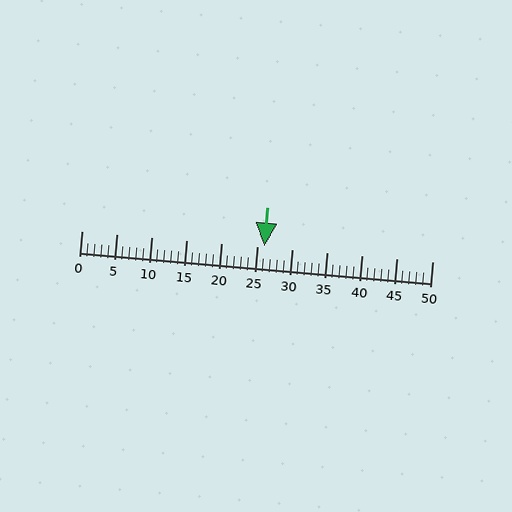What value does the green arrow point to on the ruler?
The green arrow points to approximately 26.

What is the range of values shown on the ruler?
The ruler shows values from 0 to 50.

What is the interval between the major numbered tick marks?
The major tick marks are spaced 5 units apart.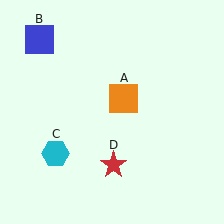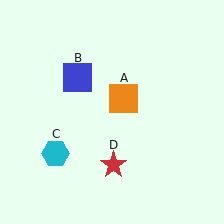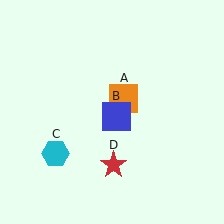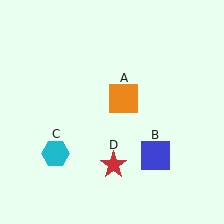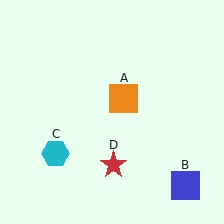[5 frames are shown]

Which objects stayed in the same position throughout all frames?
Orange square (object A) and cyan hexagon (object C) and red star (object D) remained stationary.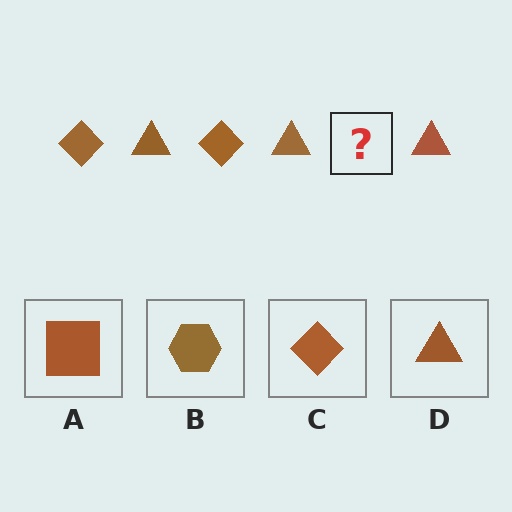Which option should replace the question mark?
Option C.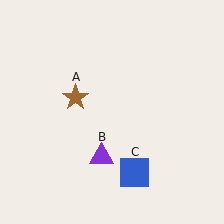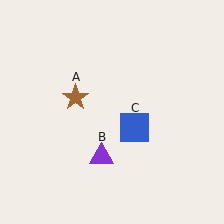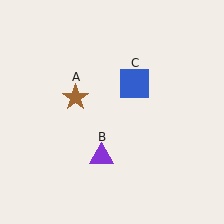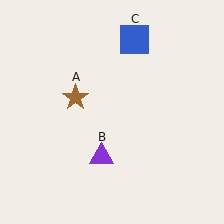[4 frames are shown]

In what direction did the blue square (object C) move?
The blue square (object C) moved up.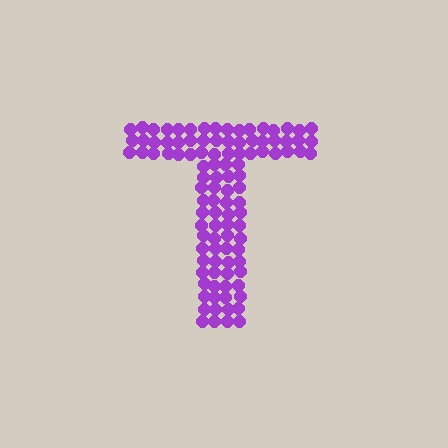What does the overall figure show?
The overall figure shows the letter T.